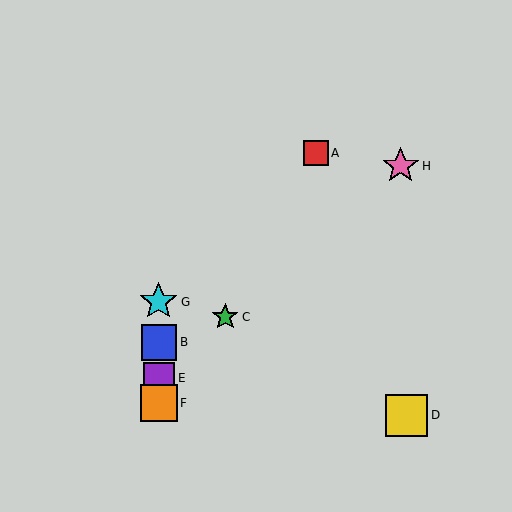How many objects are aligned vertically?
4 objects (B, E, F, G) are aligned vertically.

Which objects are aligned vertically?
Objects B, E, F, G are aligned vertically.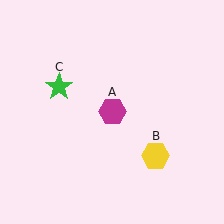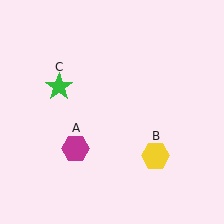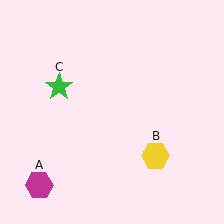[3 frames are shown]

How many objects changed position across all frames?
1 object changed position: magenta hexagon (object A).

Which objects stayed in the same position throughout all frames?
Yellow hexagon (object B) and green star (object C) remained stationary.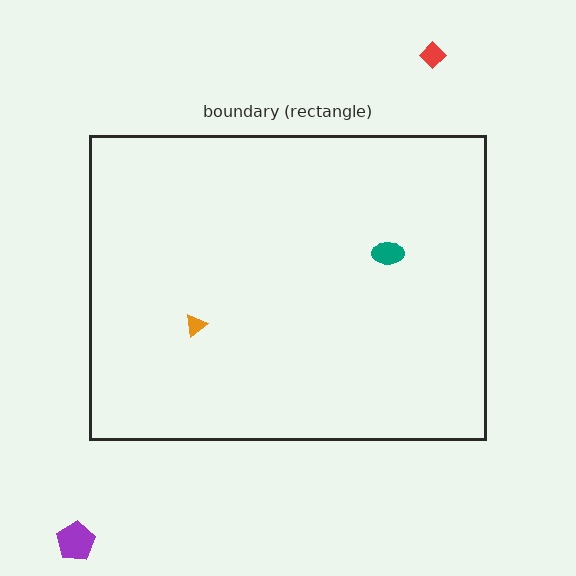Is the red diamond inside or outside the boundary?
Outside.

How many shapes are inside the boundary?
2 inside, 2 outside.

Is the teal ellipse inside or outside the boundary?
Inside.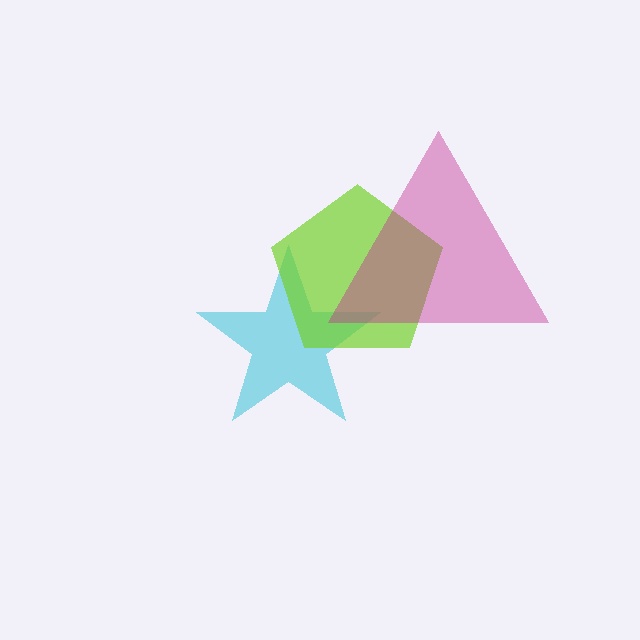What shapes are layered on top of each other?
The layered shapes are: a cyan star, a lime pentagon, a magenta triangle.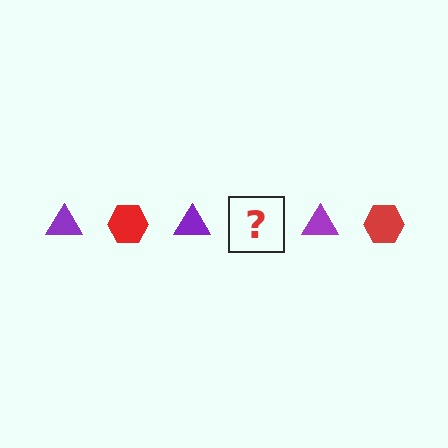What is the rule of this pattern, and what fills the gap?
The rule is that the pattern alternates between purple triangle and red hexagon. The gap should be filled with a red hexagon.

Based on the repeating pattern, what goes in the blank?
The blank should be a red hexagon.